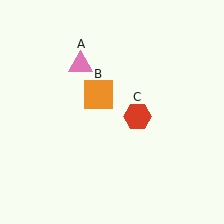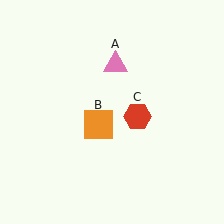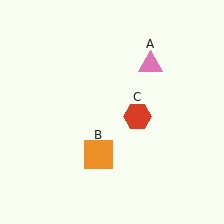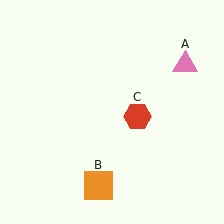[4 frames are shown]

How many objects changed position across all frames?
2 objects changed position: pink triangle (object A), orange square (object B).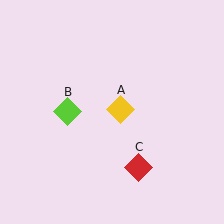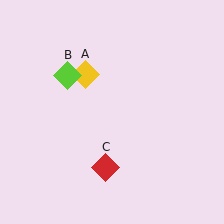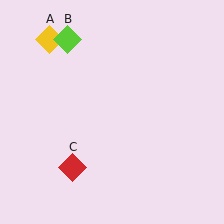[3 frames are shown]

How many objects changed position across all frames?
3 objects changed position: yellow diamond (object A), lime diamond (object B), red diamond (object C).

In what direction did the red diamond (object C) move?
The red diamond (object C) moved left.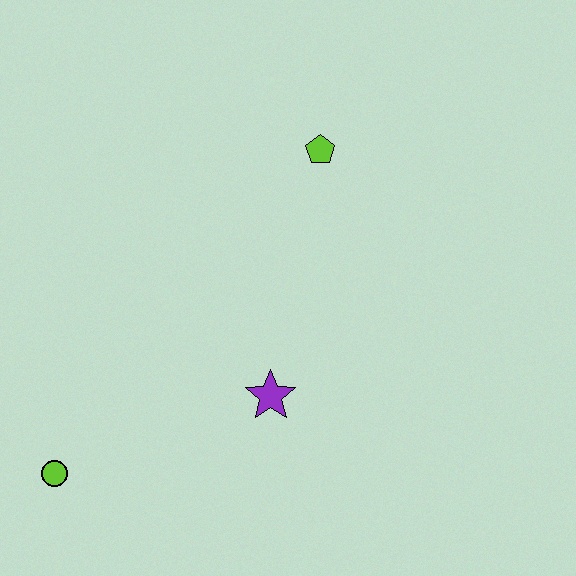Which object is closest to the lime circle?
The purple star is closest to the lime circle.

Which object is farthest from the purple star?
The lime pentagon is farthest from the purple star.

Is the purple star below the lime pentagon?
Yes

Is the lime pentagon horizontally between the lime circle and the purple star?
No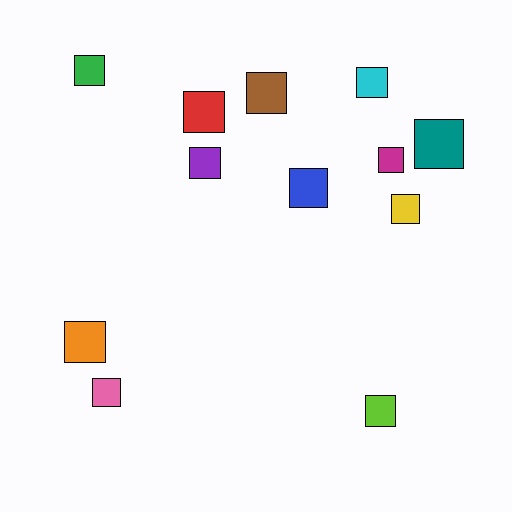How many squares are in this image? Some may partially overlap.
There are 12 squares.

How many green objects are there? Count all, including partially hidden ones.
There is 1 green object.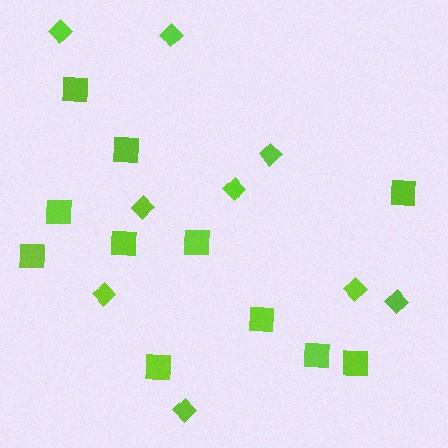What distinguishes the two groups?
There are 2 groups: one group of squares (11) and one group of diamonds (9).